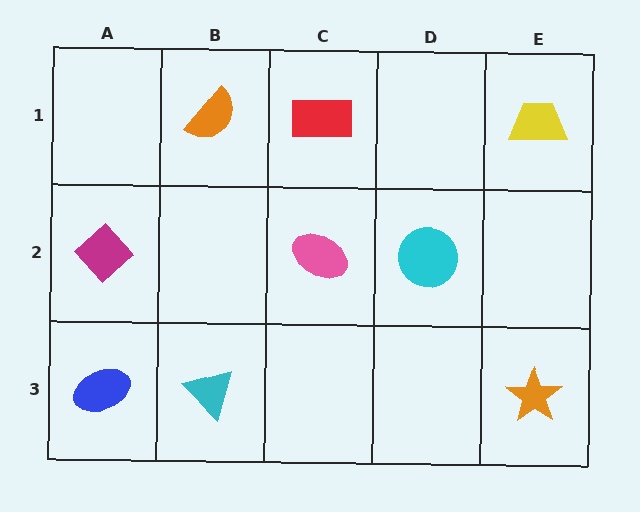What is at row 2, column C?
A pink ellipse.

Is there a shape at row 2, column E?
No, that cell is empty.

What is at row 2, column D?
A cyan circle.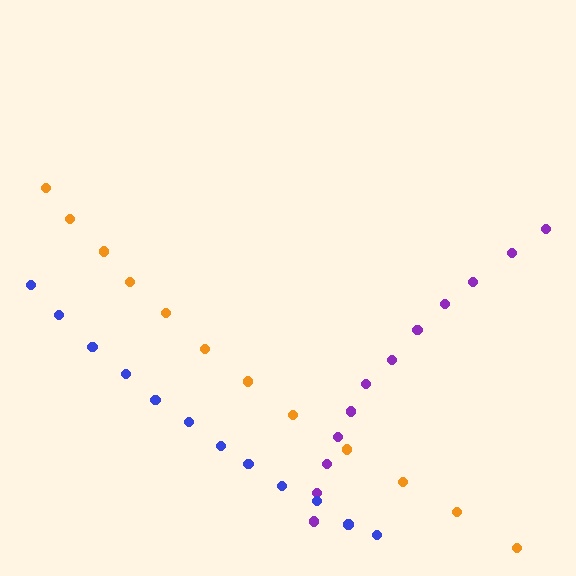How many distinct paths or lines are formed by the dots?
There are 3 distinct paths.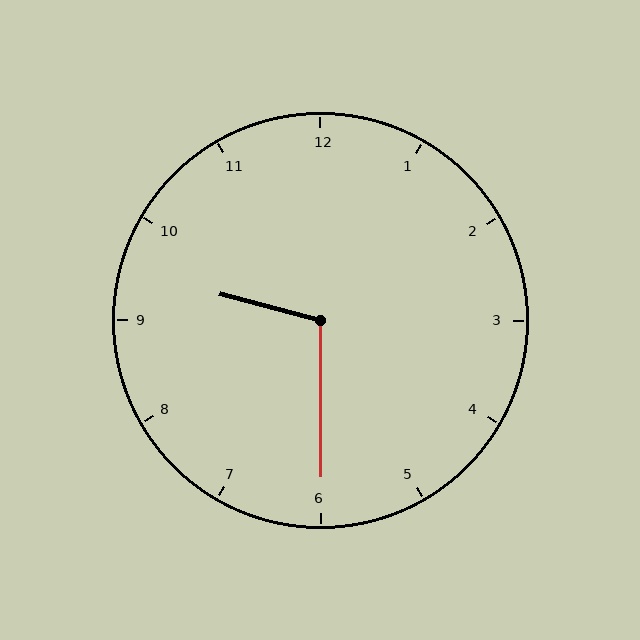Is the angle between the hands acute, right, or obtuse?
It is obtuse.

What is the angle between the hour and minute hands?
Approximately 105 degrees.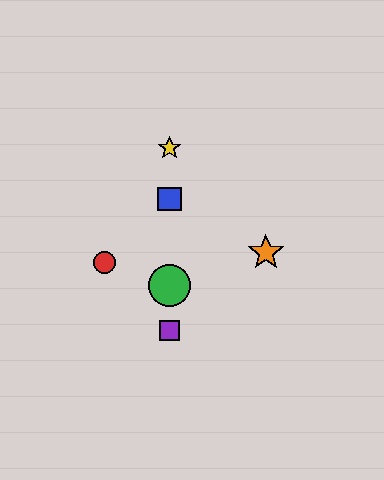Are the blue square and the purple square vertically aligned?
Yes, both are at x≈170.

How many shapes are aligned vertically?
4 shapes (the blue square, the green circle, the yellow star, the purple square) are aligned vertically.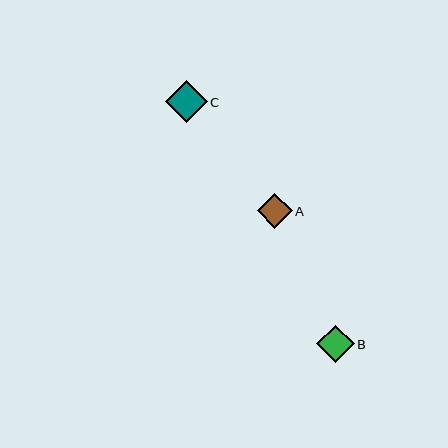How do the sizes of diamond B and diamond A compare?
Diamond B and diamond A are approximately the same size.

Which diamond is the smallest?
Diamond A is the smallest with a size of approximately 35 pixels.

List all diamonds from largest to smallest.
From largest to smallest: C, B, A.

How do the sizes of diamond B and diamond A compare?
Diamond B and diamond A are approximately the same size.